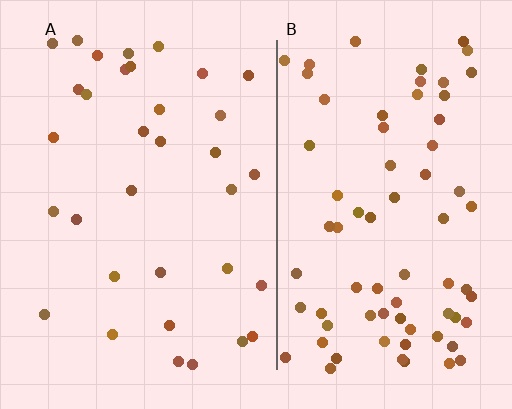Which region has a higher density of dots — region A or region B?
B (the right).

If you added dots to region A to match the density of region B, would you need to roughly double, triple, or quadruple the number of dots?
Approximately double.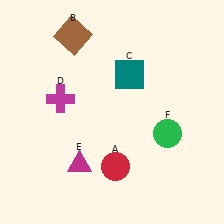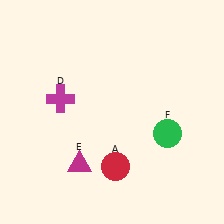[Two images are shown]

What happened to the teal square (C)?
The teal square (C) was removed in Image 2. It was in the top-right area of Image 1.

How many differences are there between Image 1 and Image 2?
There are 2 differences between the two images.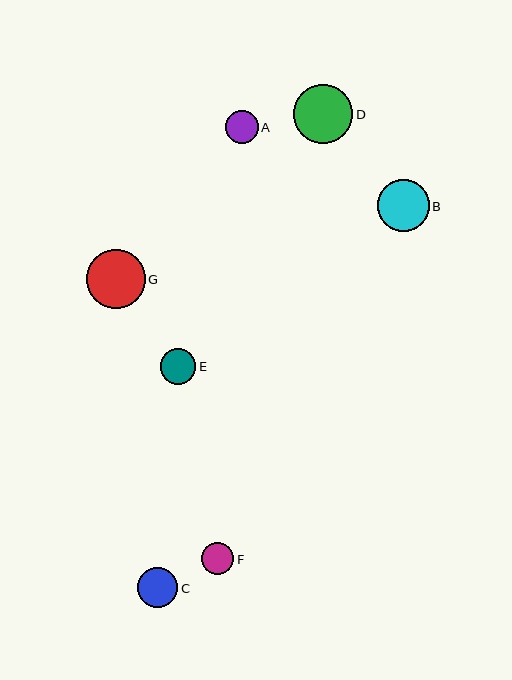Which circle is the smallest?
Circle F is the smallest with a size of approximately 33 pixels.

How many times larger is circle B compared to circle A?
Circle B is approximately 1.6 times the size of circle A.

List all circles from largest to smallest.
From largest to smallest: D, G, B, C, E, A, F.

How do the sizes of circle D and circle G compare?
Circle D and circle G are approximately the same size.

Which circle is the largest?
Circle D is the largest with a size of approximately 59 pixels.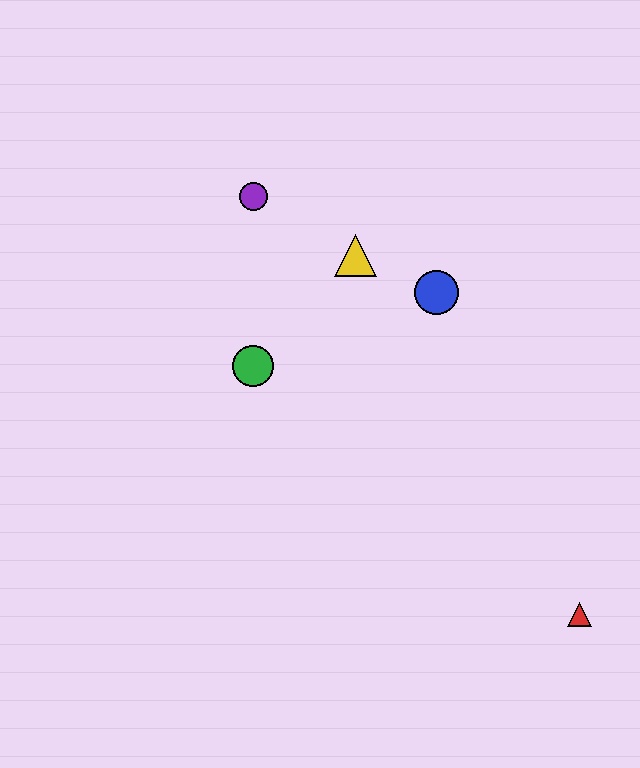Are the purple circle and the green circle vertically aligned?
Yes, both are at x≈253.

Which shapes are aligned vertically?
The green circle, the purple circle are aligned vertically.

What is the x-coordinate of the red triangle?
The red triangle is at x≈580.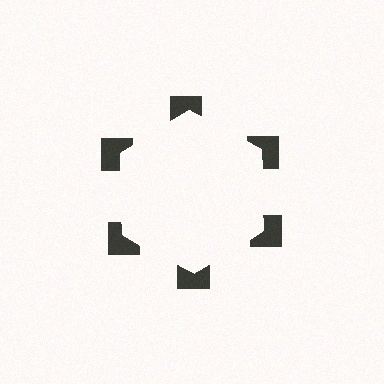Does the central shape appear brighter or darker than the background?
It typically appears slightly brighter than the background, even though no actual brightness change is drawn.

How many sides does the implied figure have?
6 sides.